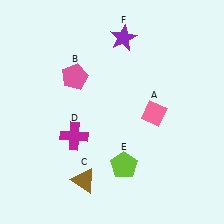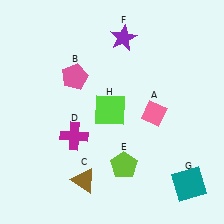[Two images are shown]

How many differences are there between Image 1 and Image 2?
There are 2 differences between the two images.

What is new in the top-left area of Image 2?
A lime square (H) was added in the top-left area of Image 2.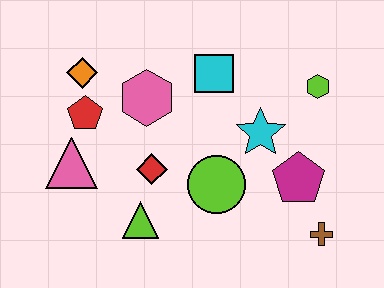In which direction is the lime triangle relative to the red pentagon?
The lime triangle is below the red pentagon.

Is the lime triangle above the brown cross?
Yes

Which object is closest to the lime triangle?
The red diamond is closest to the lime triangle.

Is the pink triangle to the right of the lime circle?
No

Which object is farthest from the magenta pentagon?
The orange diamond is farthest from the magenta pentagon.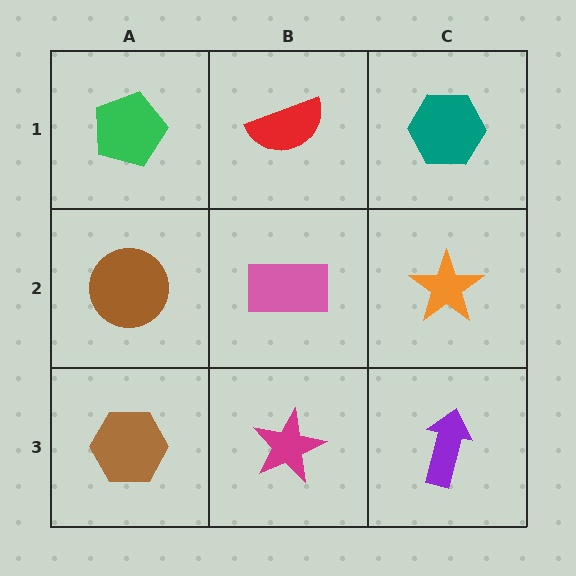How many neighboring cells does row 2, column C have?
3.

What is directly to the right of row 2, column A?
A pink rectangle.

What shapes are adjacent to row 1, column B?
A pink rectangle (row 2, column B), a green pentagon (row 1, column A), a teal hexagon (row 1, column C).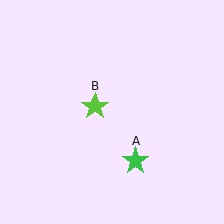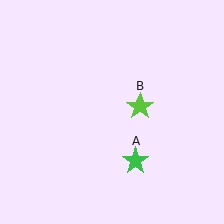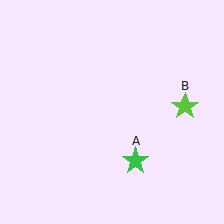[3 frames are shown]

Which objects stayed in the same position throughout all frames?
Green star (object A) remained stationary.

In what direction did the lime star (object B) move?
The lime star (object B) moved right.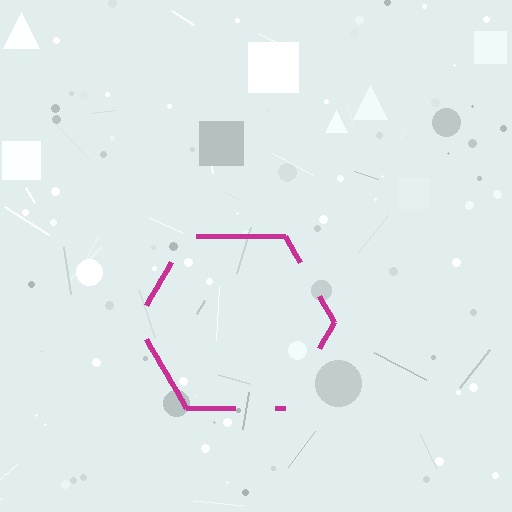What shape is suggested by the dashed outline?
The dashed outline suggests a hexagon.